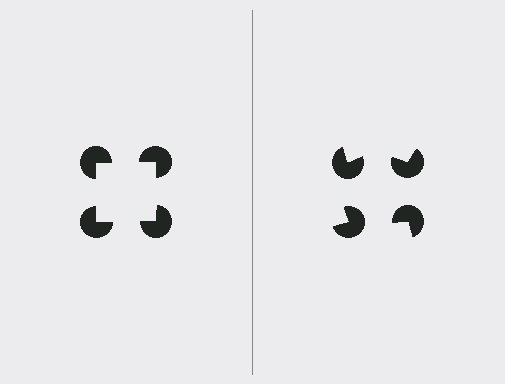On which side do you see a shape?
An illusory square appears on the left side. On the right side the wedge cuts are rotated, so no coherent shape forms.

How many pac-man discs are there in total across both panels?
8 — 4 on each side.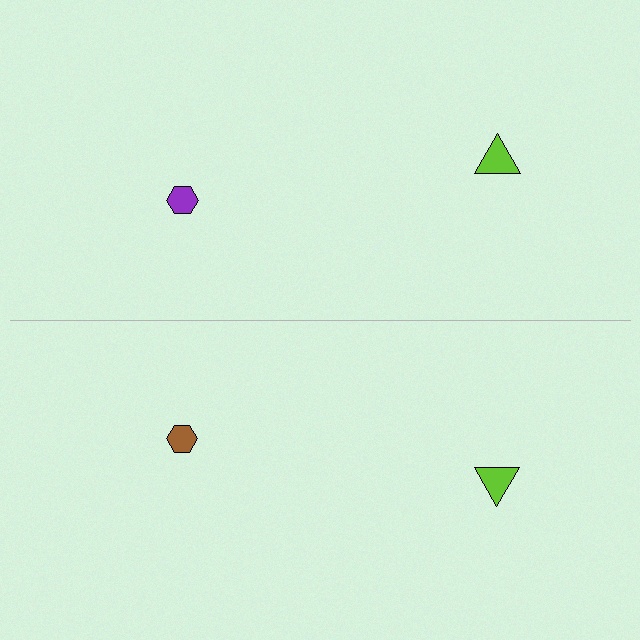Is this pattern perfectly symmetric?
No, the pattern is not perfectly symmetric. The brown hexagon on the bottom side breaks the symmetry — its mirror counterpart is purple.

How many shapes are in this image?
There are 4 shapes in this image.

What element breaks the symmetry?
The brown hexagon on the bottom side breaks the symmetry — its mirror counterpart is purple.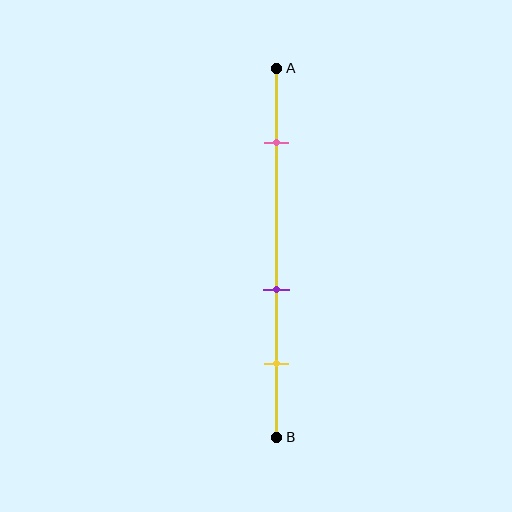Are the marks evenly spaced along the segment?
No, the marks are not evenly spaced.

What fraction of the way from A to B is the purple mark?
The purple mark is approximately 60% (0.6) of the way from A to B.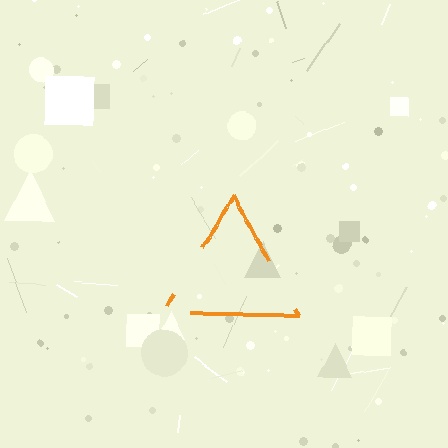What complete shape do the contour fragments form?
The contour fragments form a triangle.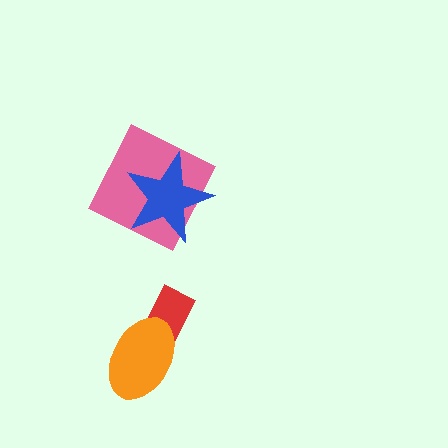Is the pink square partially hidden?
Yes, it is partially covered by another shape.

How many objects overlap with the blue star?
1 object overlaps with the blue star.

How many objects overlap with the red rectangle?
1 object overlaps with the red rectangle.